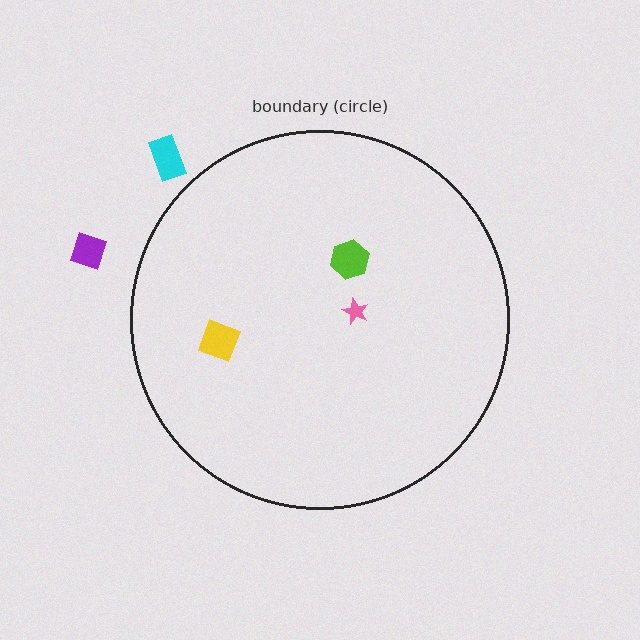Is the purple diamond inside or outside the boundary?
Outside.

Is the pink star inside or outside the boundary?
Inside.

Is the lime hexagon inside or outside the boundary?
Inside.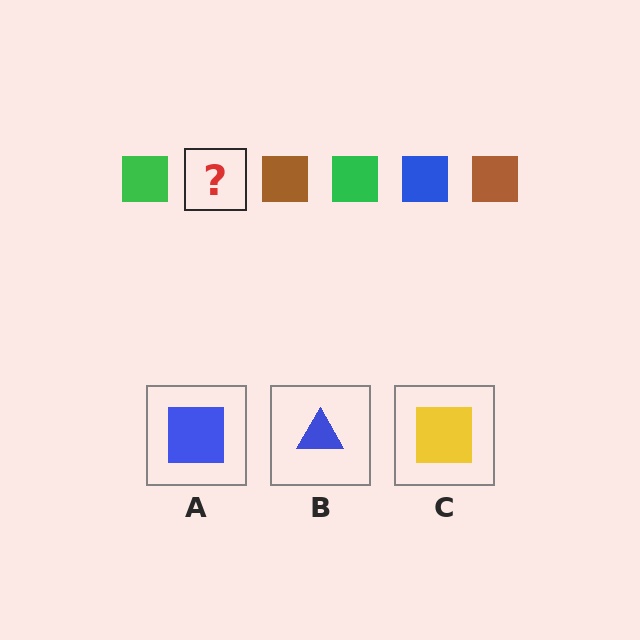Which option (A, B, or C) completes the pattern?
A.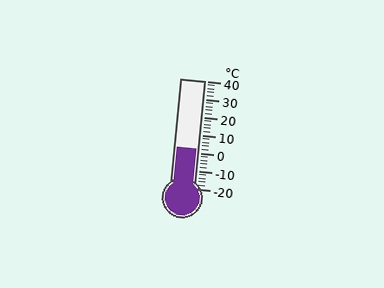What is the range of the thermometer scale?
The thermometer scale ranges from -20°C to 40°C.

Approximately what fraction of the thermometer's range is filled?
The thermometer is filled to approximately 35% of its range.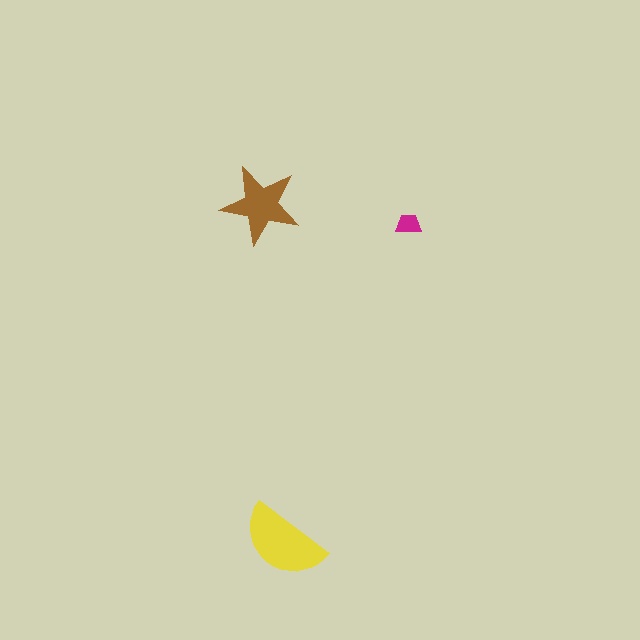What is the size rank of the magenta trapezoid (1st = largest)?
3rd.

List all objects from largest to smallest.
The yellow semicircle, the brown star, the magenta trapezoid.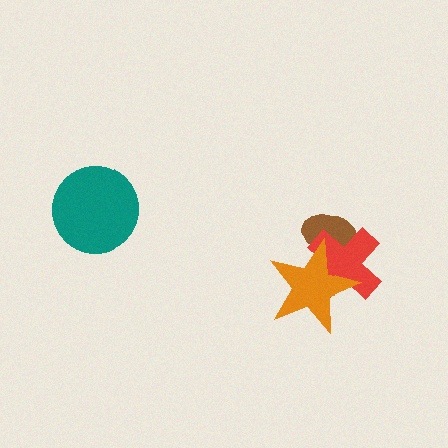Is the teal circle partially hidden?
No, no other shape covers it.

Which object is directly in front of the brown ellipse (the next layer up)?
The red cross is directly in front of the brown ellipse.